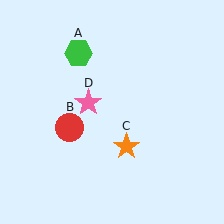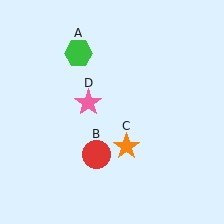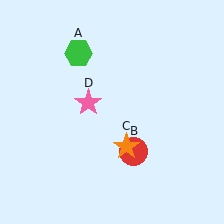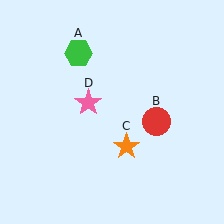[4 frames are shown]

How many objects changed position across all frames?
1 object changed position: red circle (object B).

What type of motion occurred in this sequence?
The red circle (object B) rotated counterclockwise around the center of the scene.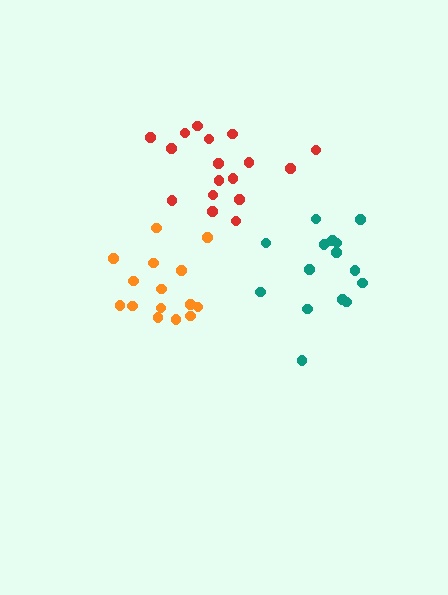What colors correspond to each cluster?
The clusters are colored: red, orange, teal.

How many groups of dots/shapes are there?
There are 3 groups.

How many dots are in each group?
Group 1: 17 dots, Group 2: 15 dots, Group 3: 16 dots (48 total).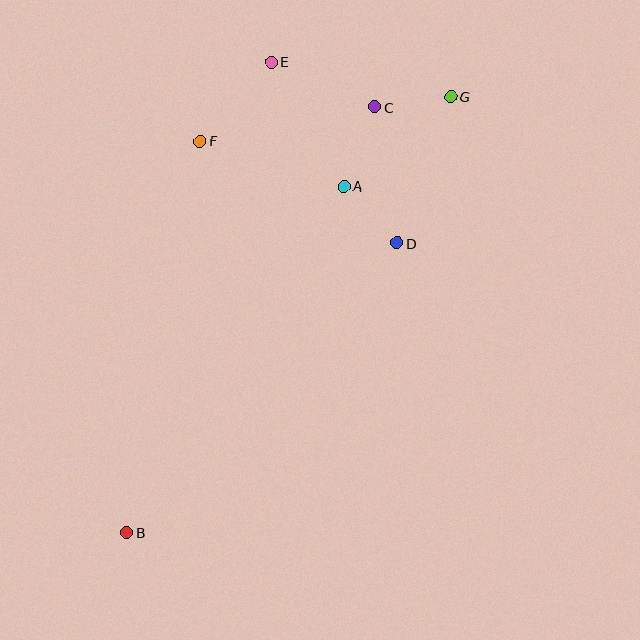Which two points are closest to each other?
Points C and G are closest to each other.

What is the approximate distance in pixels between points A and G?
The distance between A and G is approximately 139 pixels.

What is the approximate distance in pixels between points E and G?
The distance between E and G is approximately 183 pixels.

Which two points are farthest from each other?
Points B and G are farthest from each other.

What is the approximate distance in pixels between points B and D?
The distance between B and D is approximately 396 pixels.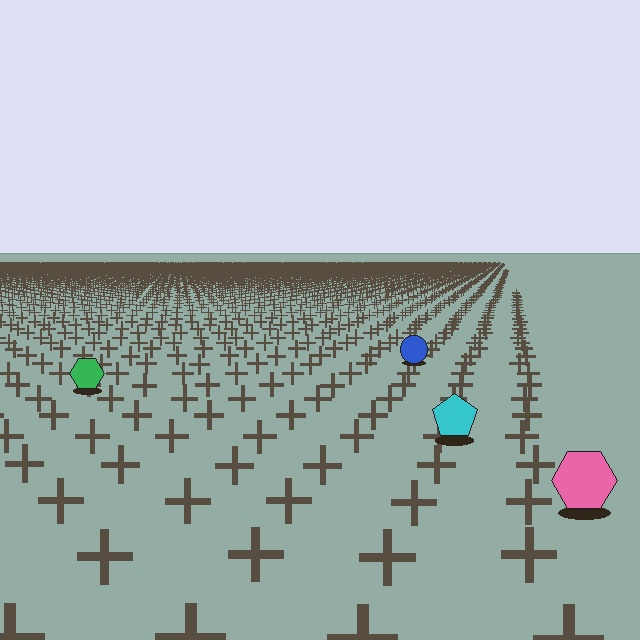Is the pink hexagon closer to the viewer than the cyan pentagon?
Yes. The pink hexagon is closer — you can tell from the texture gradient: the ground texture is coarser near it.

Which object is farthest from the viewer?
The blue circle is farthest from the viewer. It appears smaller and the ground texture around it is denser.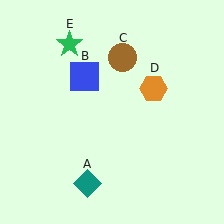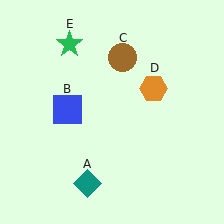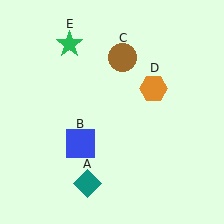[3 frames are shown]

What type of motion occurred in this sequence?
The blue square (object B) rotated counterclockwise around the center of the scene.